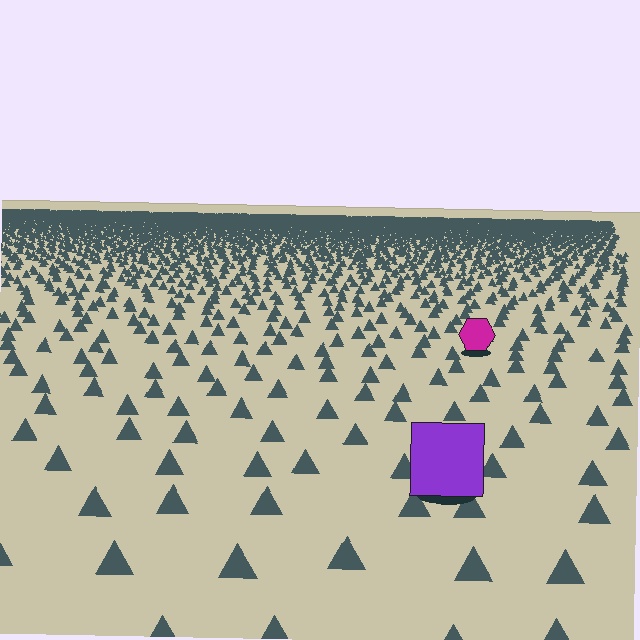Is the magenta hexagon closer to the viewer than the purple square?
No. The purple square is closer — you can tell from the texture gradient: the ground texture is coarser near it.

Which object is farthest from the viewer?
The magenta hexagon is farthest from the viewer. It appears smaller and the ground texture around it is denser.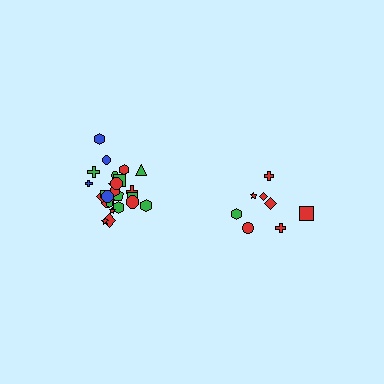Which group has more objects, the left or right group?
The left group.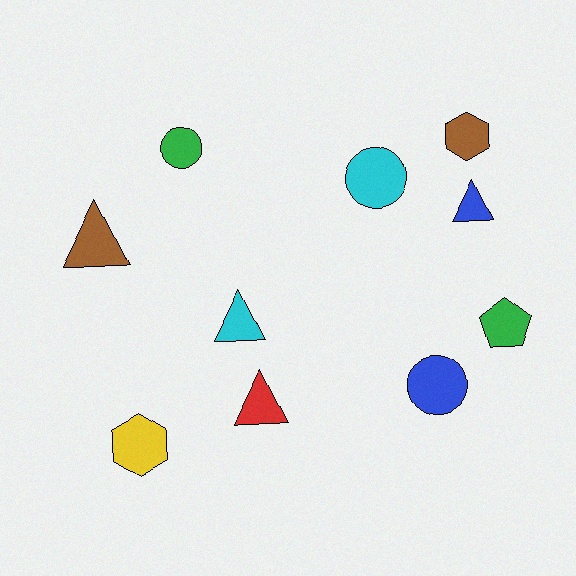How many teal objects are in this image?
There are no teal objects.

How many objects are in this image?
There are 10 objects.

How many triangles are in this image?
There are 4 triangles.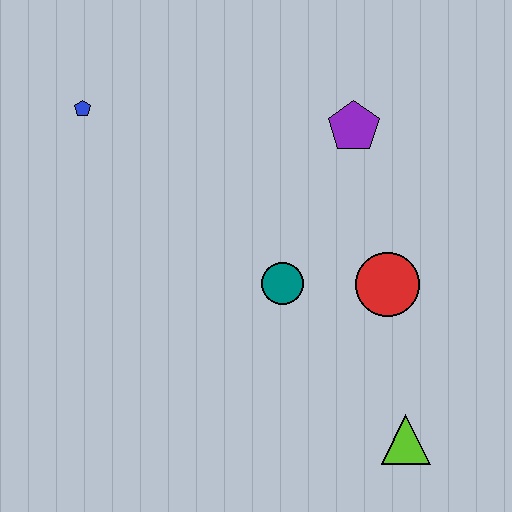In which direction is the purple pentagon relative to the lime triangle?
The purple pentagon is above the lime triangle.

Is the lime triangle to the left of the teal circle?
No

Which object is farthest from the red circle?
The blue pentagon is farthest from the red circle.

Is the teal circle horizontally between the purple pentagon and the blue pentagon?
Yes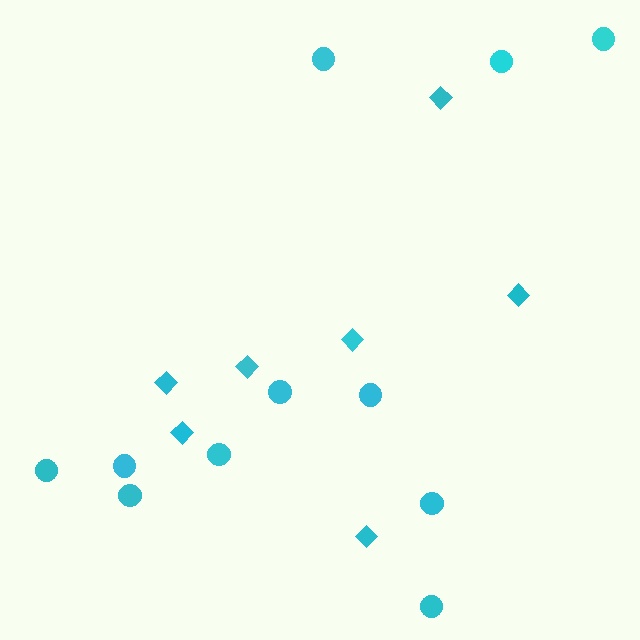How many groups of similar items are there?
There are 2 groups: one group of diamonds (7) and one group of circles (11).